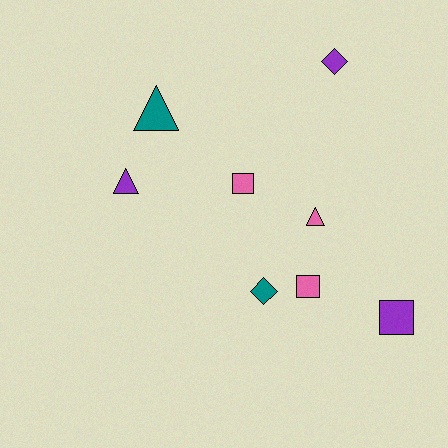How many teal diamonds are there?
There is 1 teal diamond.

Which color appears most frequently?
Pink, with 3 objects.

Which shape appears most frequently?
Triangle, with 3 objects.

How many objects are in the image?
There are 8 objects.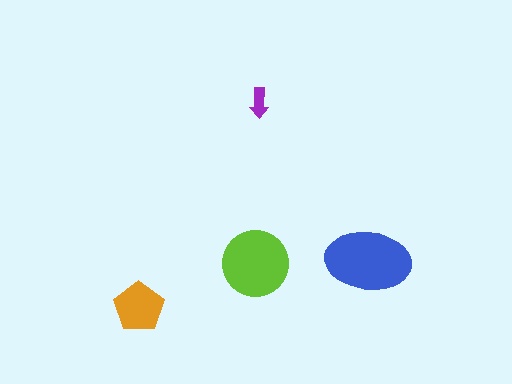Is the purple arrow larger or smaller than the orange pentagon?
Smaller.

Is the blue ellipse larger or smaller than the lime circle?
Larger.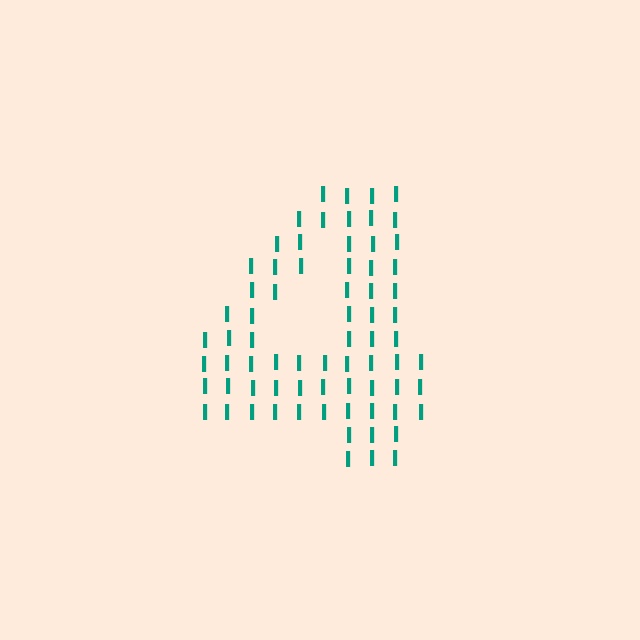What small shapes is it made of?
It is made of small letter I's.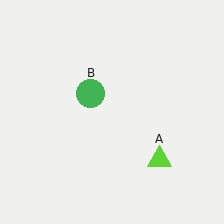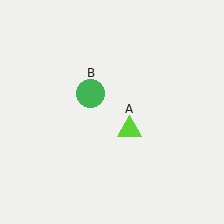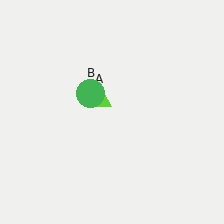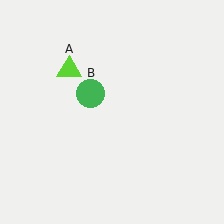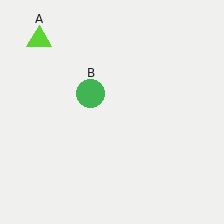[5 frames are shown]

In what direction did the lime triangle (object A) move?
The lime triangle (object A) moved up and to the left.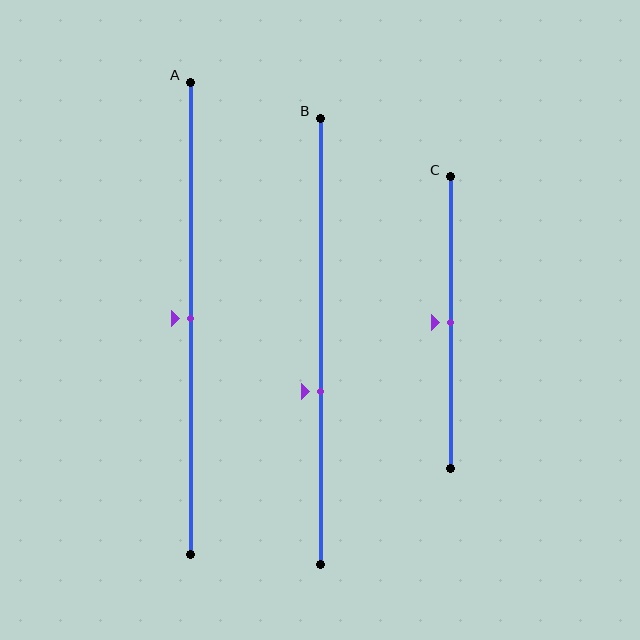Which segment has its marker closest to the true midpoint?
Segment A has its marker closest to the true midpoint.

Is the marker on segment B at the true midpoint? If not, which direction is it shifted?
No, the marker on segment B is shifted downward by about 11% of the segment length.